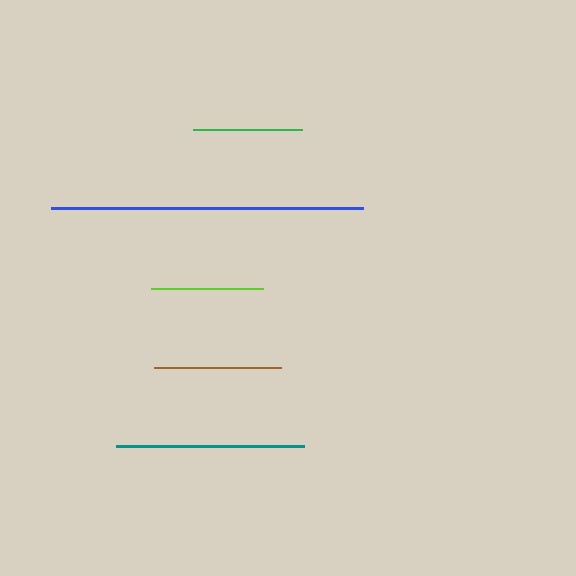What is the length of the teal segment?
The teal segment is approximately 188 pixels long.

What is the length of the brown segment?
The brown segment is approximately 127 pixels long.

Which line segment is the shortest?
The green line is the shortest at approximately 108 pixels.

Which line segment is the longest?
The blue line is the longest at approximately 313 pixels.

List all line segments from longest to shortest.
From longest to shortest: blue, teal, brown, lime, green.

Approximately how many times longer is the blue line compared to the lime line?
The blue line is approximately 2.8 times the length of the lime line.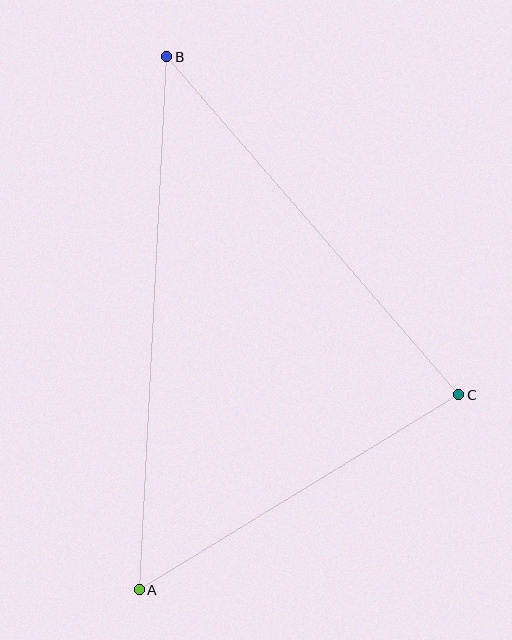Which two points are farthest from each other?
Points A and B are farthest from each other.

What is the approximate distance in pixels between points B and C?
The distance between B and C is approximately 446 pixels.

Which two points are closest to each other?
Points A and C are closest to each other.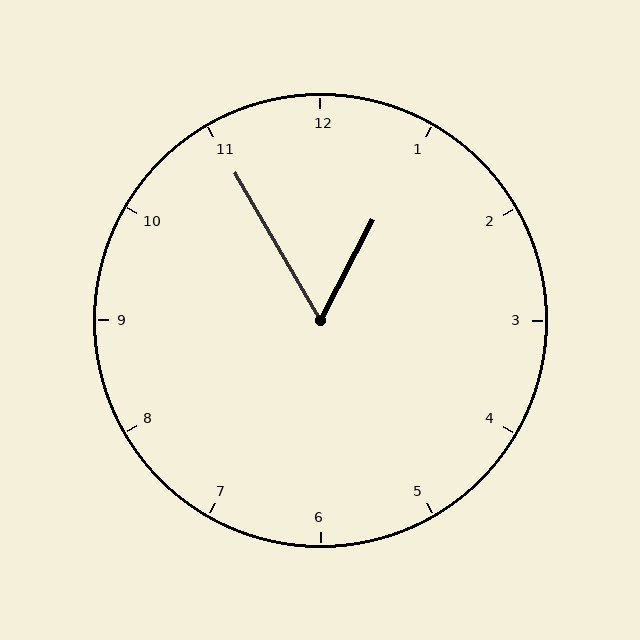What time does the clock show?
12:55.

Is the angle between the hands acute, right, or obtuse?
It is acute.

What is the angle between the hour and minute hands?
Approximately 58 degrees.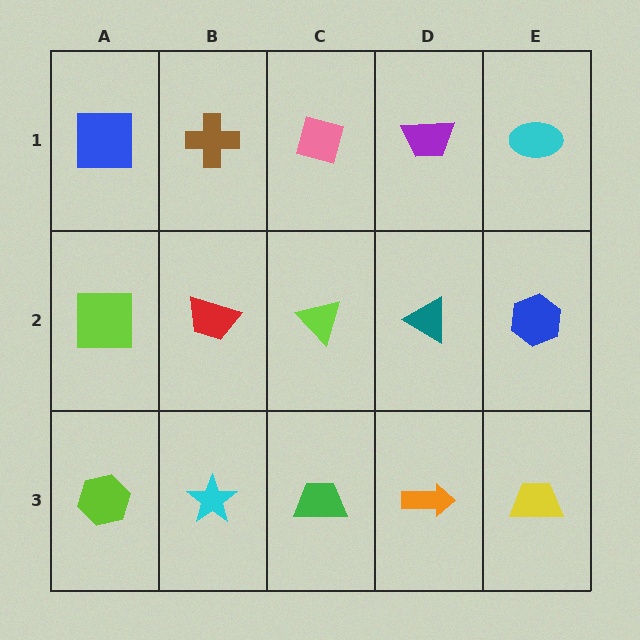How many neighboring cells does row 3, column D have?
3.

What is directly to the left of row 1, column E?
A purple trapezoid.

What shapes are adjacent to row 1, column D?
A teal triangle (row 2, column D), a pink diamond (row 1, column C), a cyan ellipse (row 1, column E).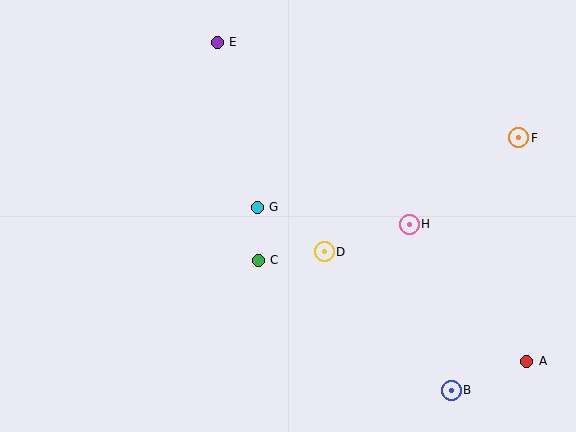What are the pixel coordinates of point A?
Point A is at (527, 361).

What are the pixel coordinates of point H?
Point H is at (409, 224).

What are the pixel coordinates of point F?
Point F is at (519, 138).